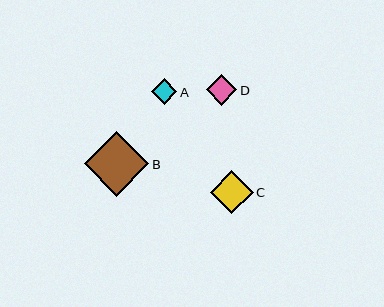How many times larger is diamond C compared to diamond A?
Diamond C is approximately 1.7 times the size of diamond A.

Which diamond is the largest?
Diamond B is the largest with a size of approximately 64 pixels.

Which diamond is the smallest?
Diamond A is the smallest with a size of approximately 26 pixels.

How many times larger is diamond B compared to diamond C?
Diamond B is approximately 1.5 times the size of diamond C.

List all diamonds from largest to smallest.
From largest to smallest: B, C, D, A.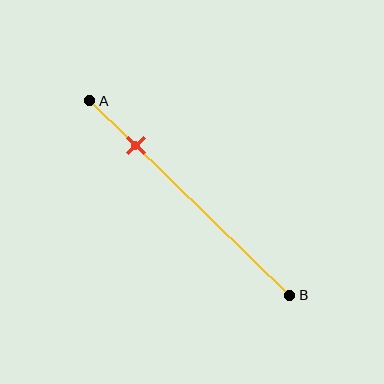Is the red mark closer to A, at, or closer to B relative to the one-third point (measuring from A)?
The red mark is closer to point A than the one-third point of segment AB.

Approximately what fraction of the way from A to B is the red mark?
The red mark is approximately 25% of the way from A to B.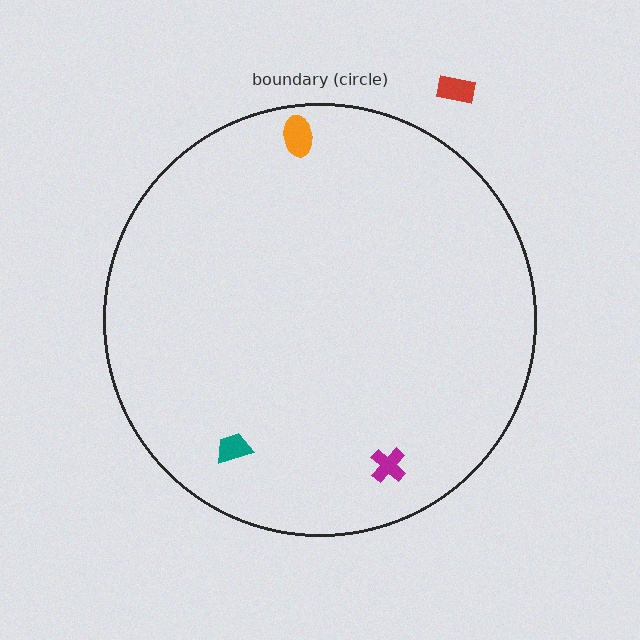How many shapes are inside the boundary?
3 inside, 1 outside.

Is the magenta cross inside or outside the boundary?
Inside.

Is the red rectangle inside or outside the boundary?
Outside.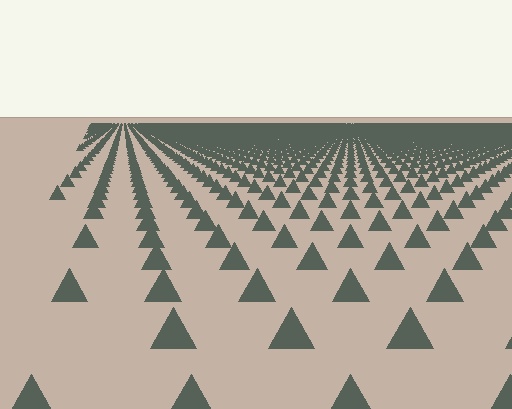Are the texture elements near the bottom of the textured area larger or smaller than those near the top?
Larger. Near the bottom, elements are closer to the viewer and appear at a bigger on-screen size.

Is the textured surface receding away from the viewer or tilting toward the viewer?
The surface is receding away from the viewer. Texture elements get smaller and denser toward the top.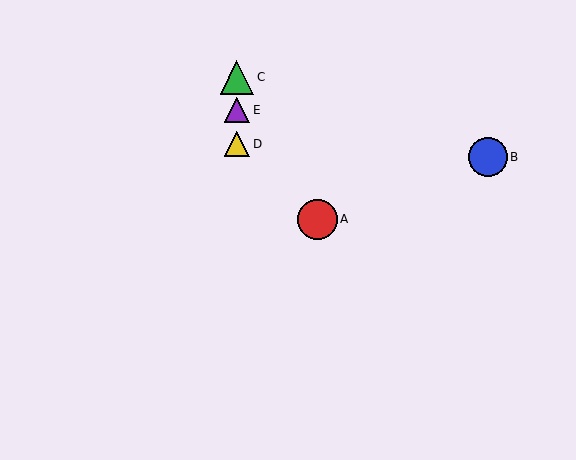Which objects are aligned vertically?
Objects C, D, E are aligned vertically.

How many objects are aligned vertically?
3 objects (C, D, E) are aligned vertically.